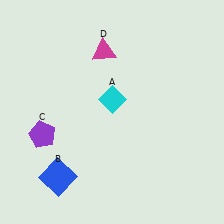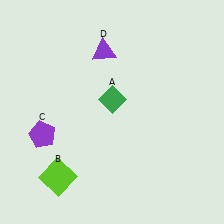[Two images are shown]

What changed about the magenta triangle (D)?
In Image 1, D is magenta. In Image 2, it changed to purple.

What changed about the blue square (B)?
In Image 1, B is blue. In Image 2, it changed to lime.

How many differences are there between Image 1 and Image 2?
There are 3 differences between the two images.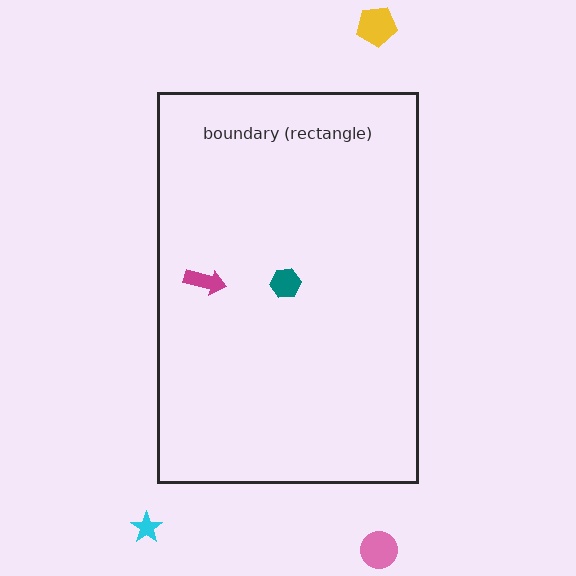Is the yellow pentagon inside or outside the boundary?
Outside.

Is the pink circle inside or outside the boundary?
Outside.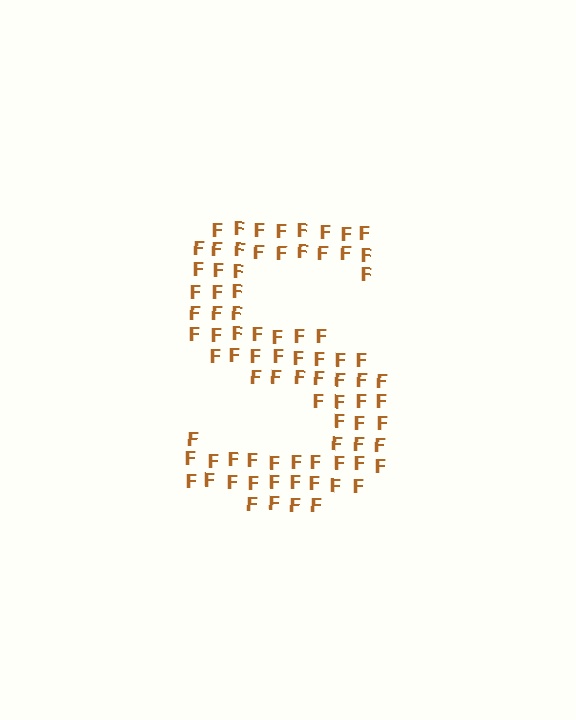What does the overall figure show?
The overall figure shows the letter S.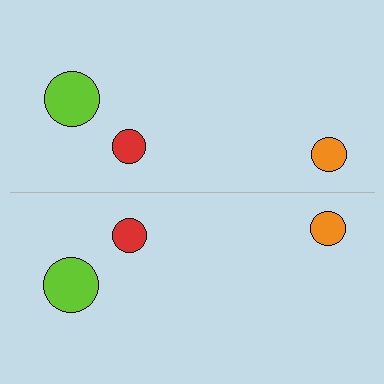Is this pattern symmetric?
Yes, this pattern has bilateral (reflection) symmetry.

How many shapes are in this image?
There are 6 shapes in this image.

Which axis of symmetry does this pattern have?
The pattern has a horizontal axis of symmetry running through the center of the image.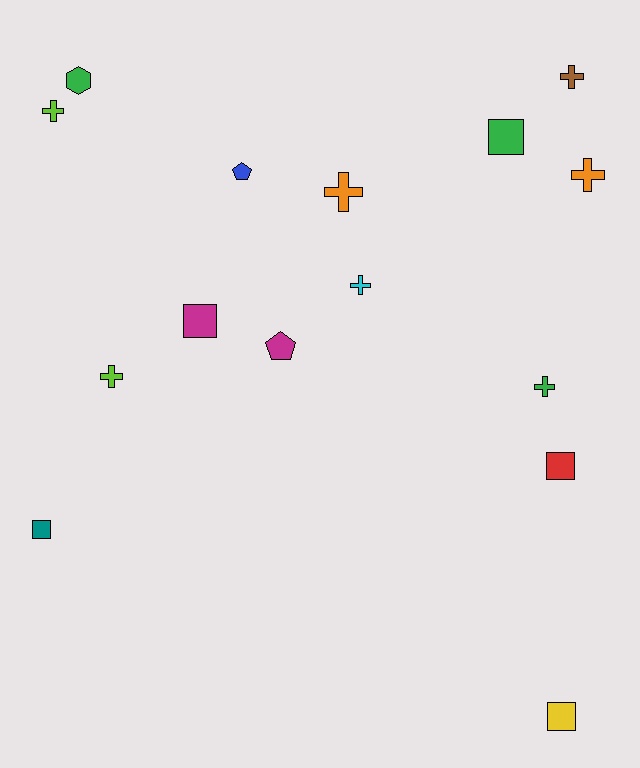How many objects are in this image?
There are 15 objects.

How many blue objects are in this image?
There is 1 blue object.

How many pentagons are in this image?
There are 2 pentagons.